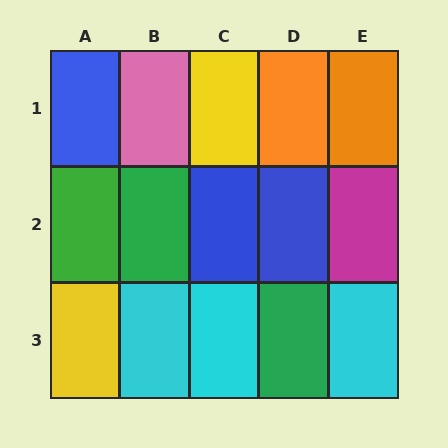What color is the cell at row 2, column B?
Green.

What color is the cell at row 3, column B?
Cyan.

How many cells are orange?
2 cells are orange.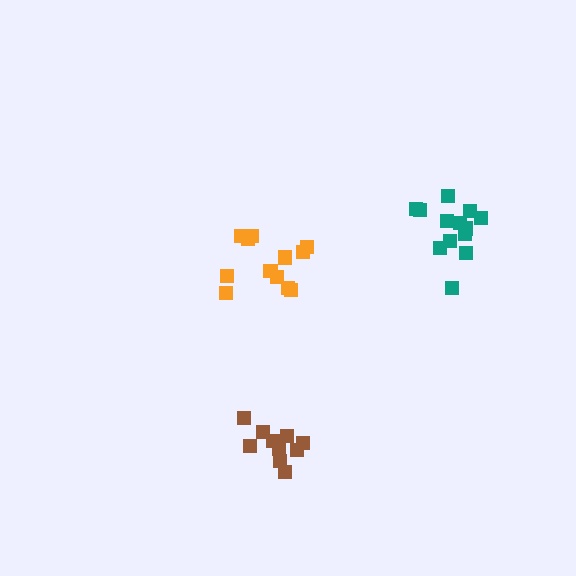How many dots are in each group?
Group 1: 13 dots, Group 2: 10 dots, Group 3: 13 dots (36 total).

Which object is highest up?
The teal cluster is topmost.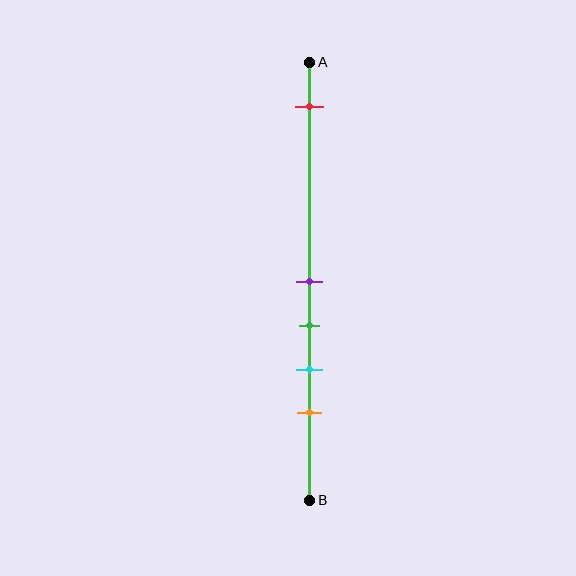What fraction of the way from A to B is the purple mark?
The purple mark is approximately 50% (0.5) of the way from A to B.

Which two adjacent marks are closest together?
The purple and green marks are the closest adjacent pair.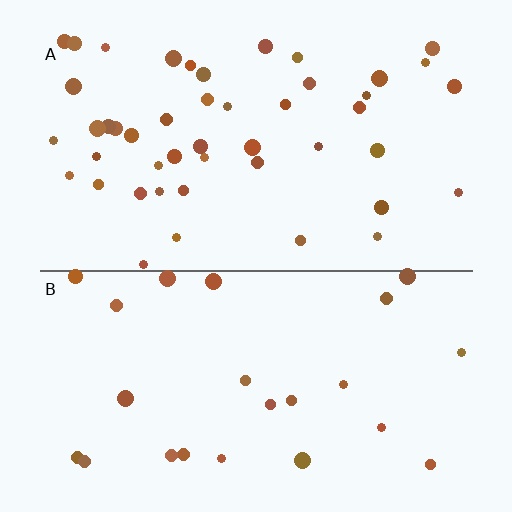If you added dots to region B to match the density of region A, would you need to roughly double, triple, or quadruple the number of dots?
Approximately double.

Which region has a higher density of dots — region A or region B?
A (the top).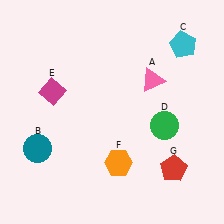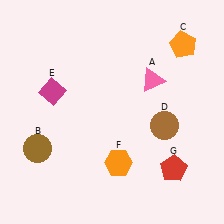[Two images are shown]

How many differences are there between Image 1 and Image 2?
There are 3 differences between the two images.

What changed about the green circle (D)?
In Image 1, D is green. In Image 2, it changed to brown.